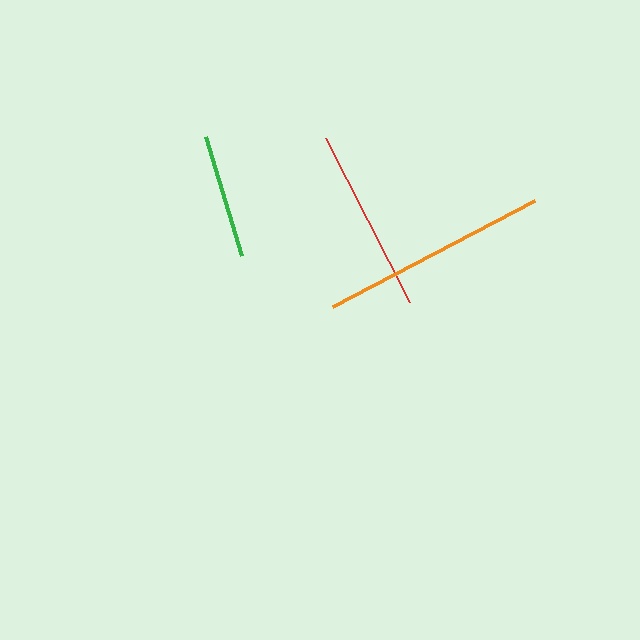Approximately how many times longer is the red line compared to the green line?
The red line is approximately 1.5 times the length of the green line.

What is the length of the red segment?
The red segment is approximately 184 pixels long.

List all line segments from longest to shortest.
From longest to shortest: orange, red, green.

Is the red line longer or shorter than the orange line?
The orange line is longer than the red line.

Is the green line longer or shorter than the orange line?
The orange line is longer than the green line.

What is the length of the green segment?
The green segment is approximately 125 pixels long.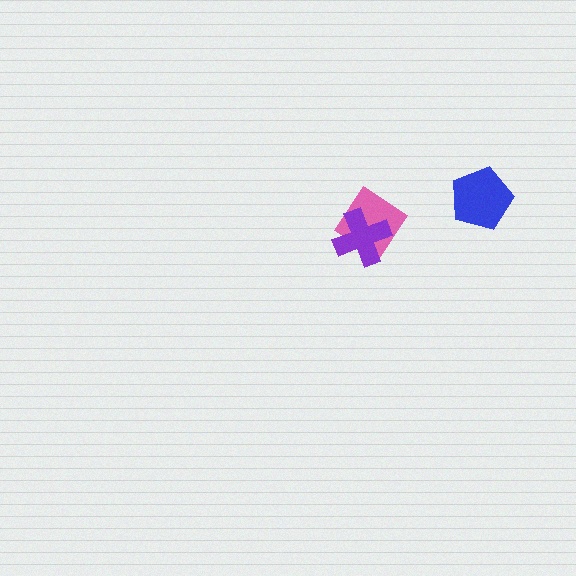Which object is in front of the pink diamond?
The purple cross is in front of the pink diamond.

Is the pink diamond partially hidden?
Yes, it is partially covered by another shape.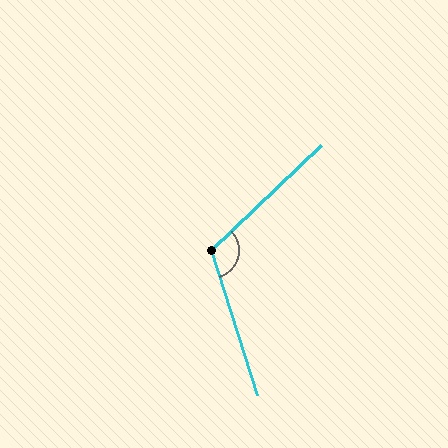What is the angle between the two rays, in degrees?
Approximately 116 degrees.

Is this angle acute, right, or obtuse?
It is obtuse.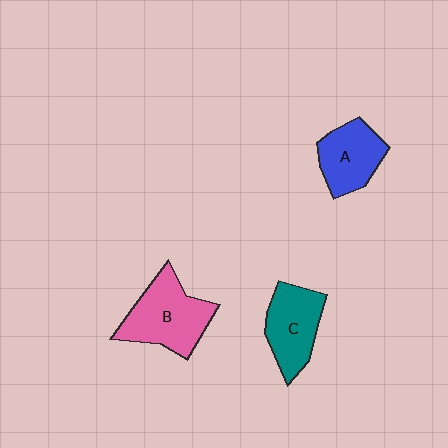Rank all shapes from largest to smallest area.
From largest to smallest: B (pink), C (teal), A (blue).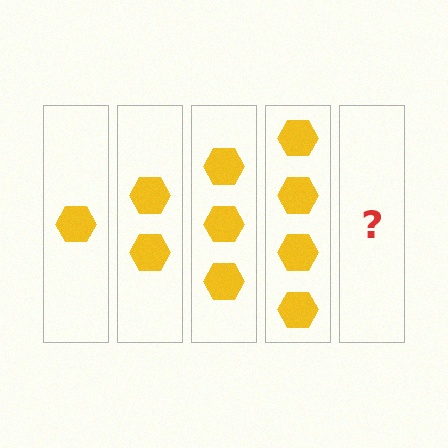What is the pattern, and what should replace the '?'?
The pattern is that each step adds one more hexagon. The '?' should be 5 hexagons.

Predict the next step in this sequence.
The next step is 5 hexagons.